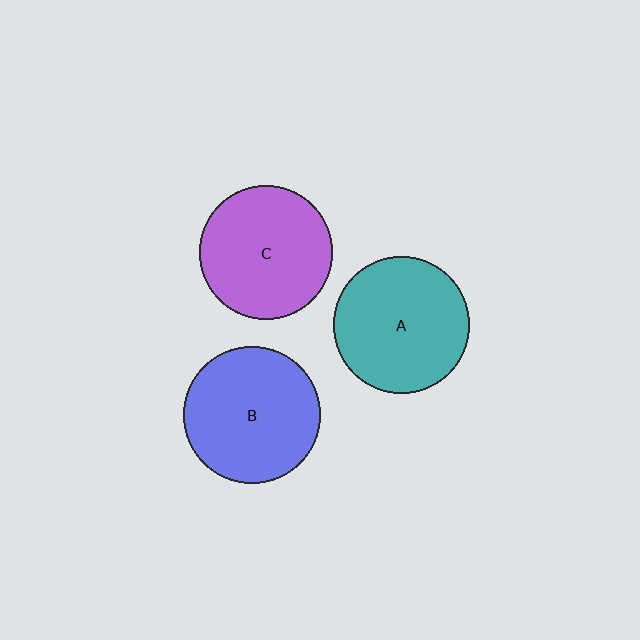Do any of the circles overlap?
No, none of the circles overlap.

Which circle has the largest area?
Circle B (blue).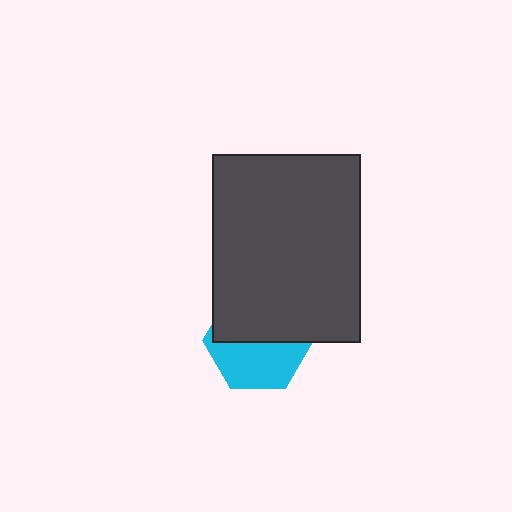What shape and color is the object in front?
The object in front is a dark gray rectangle.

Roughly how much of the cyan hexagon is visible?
About half of it is visible (roughly 48%).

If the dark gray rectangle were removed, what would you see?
You would see the complete cyan hexagon.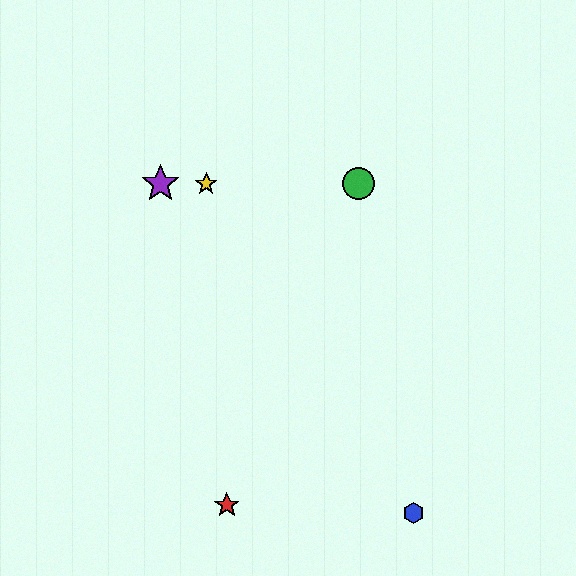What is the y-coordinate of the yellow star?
The yellow star is at y≈184.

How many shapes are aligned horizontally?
3 shapes (the green circle, the yellow star, the purple star) are aligned horizontally.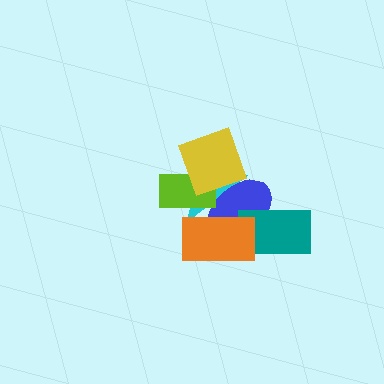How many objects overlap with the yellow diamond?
3 objects overlap with the yellow diamond.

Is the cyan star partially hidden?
Yes, it is partially covered by another shape.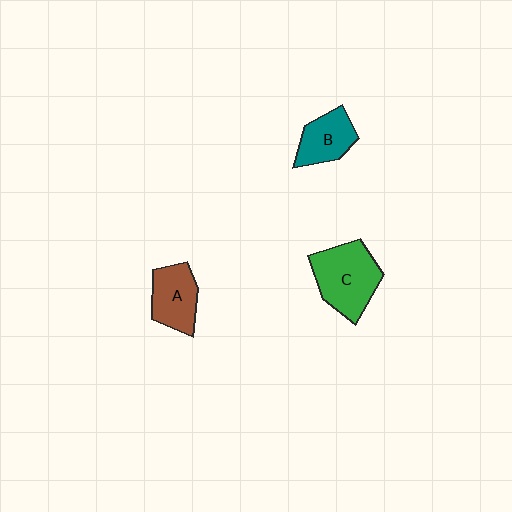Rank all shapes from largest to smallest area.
From largest to smallest: C (green), A (brown), B (teal).